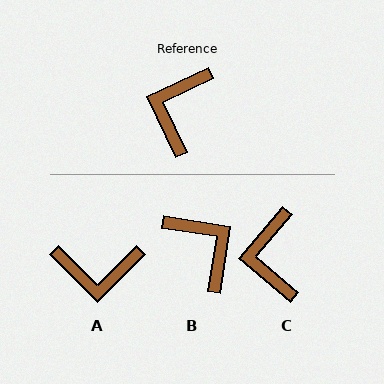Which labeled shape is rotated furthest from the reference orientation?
B, about 124 degrees away.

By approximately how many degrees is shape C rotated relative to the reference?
Approximately 24 degrees counter-clockwise.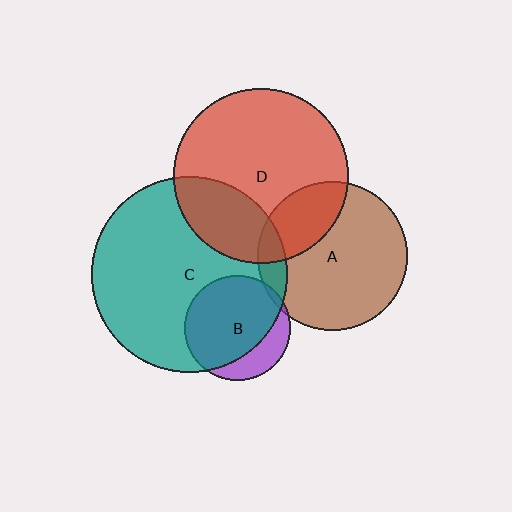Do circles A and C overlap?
Yes.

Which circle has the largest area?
Circle C (teal).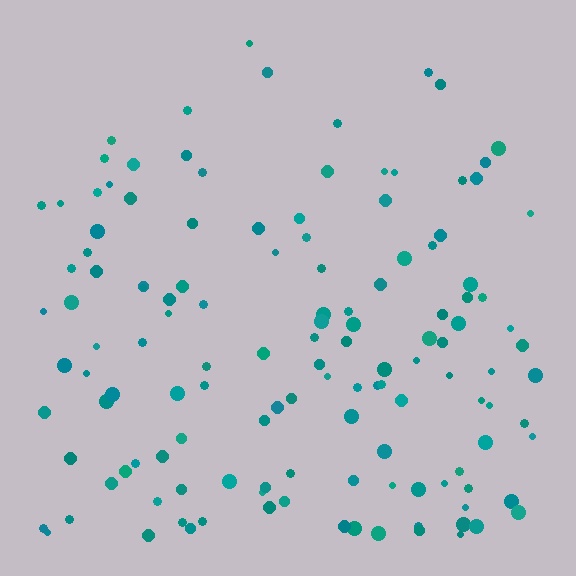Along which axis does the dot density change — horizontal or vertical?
Vertical.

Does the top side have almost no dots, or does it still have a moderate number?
Still a moderate number, just noticeably fewer than the bottom.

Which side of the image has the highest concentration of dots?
The bottom.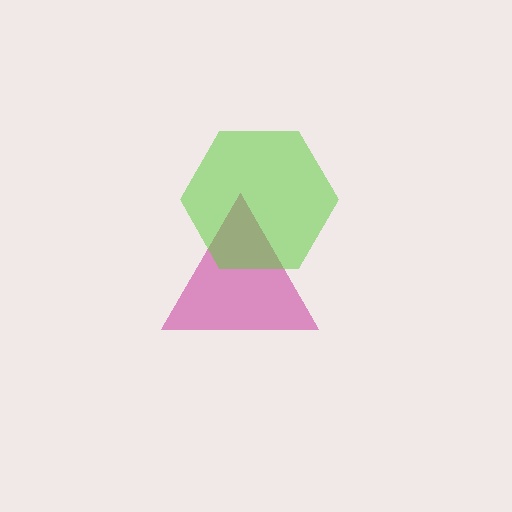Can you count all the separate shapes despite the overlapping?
Yes, there are 2 separate shapes.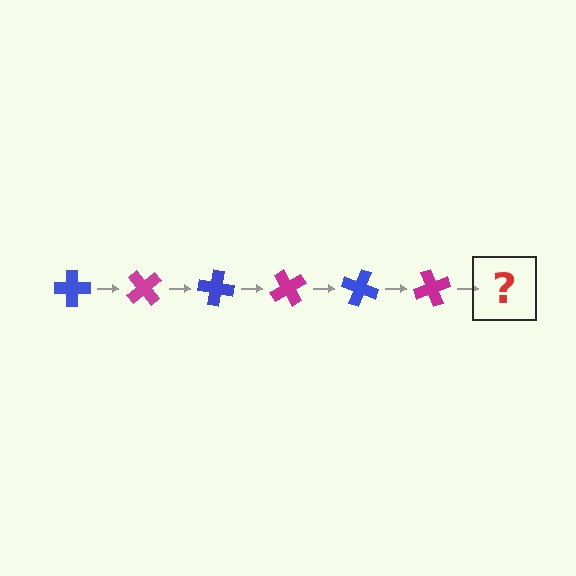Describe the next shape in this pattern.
It should be a blue cross, rotated 300 degrees from the start.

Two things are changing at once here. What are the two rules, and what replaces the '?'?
The two rules are that it rotates 50 degrees each step and the color cycles through blue and magenta. The '?' should be a blue cross, rotated 300 degrees from the start.